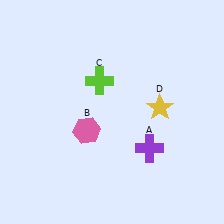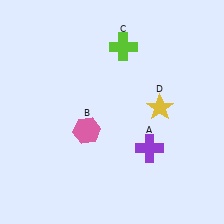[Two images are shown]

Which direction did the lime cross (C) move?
The lime cross (C) moved up.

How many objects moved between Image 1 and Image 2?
1 object moved between the two images.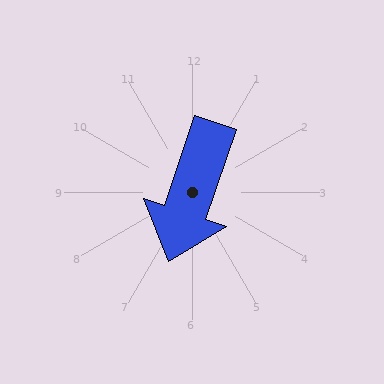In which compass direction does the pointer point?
South.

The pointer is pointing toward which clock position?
Roughly 7 o'clock.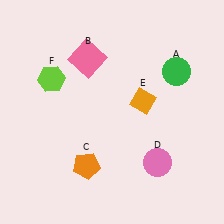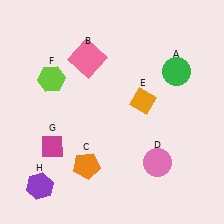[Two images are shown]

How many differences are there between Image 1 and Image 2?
There are 2 differences between the two images.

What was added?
A magenta diamond (G), a purple hexagon (H) were added in Image 2.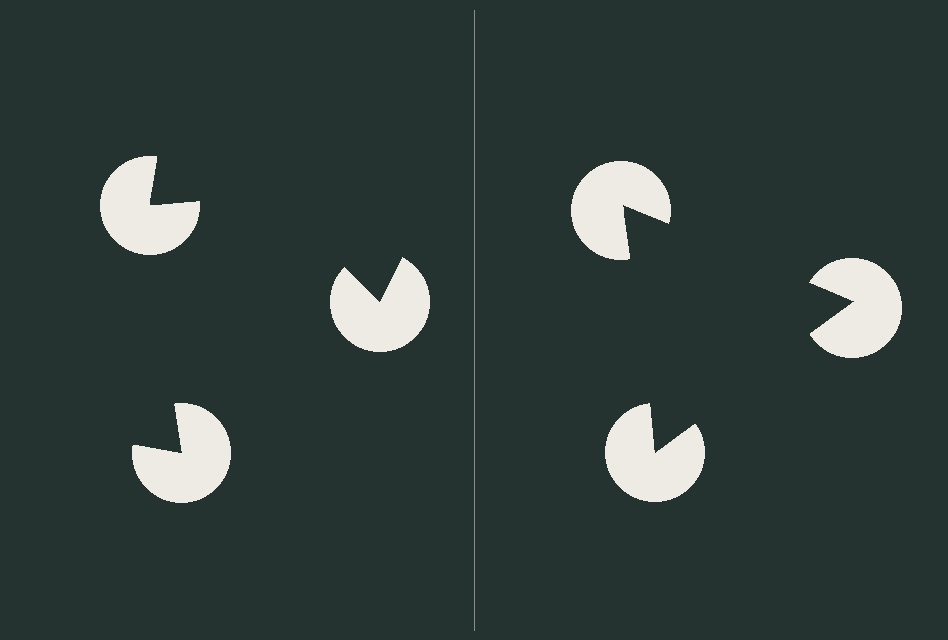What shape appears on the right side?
An illusory triangle.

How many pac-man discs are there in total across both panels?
6 — 3 on each side.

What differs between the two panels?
The pac-man discs are positioned identically on both sides; only the wedge orientations differ. On the right they align to a triangle; on the left they are misaligned.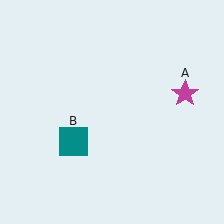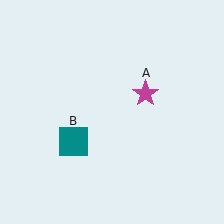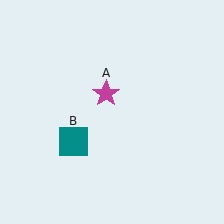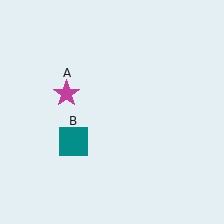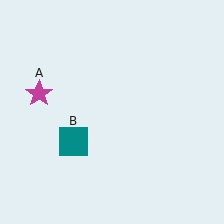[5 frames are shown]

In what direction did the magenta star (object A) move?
The magenta star (object A) moved left.